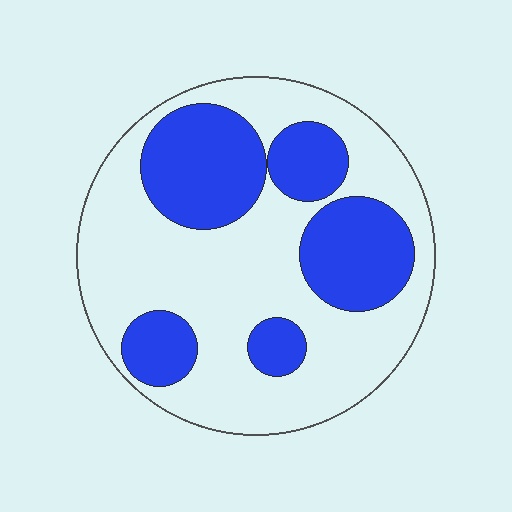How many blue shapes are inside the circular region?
5.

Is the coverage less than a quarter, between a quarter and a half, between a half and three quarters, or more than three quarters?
Between a quarter and a half.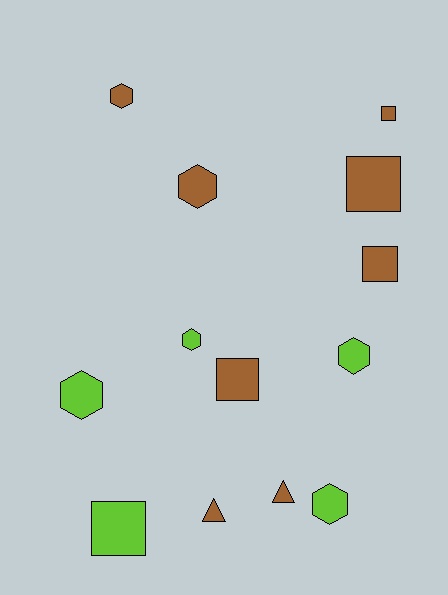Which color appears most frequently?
Brown, with 8 objects.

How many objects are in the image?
There are 13 objects.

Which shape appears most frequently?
Hexagon, with 6 objects.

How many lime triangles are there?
There are no lime triangles.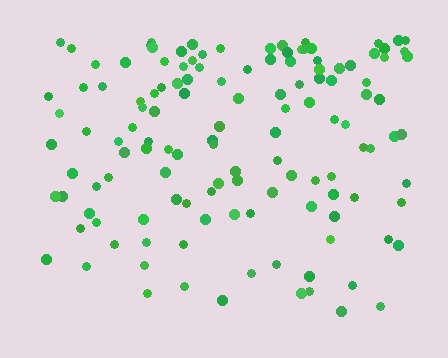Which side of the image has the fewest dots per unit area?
The bottom.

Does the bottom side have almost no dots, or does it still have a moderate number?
Still a moderate number, just noticeably fewer than the top.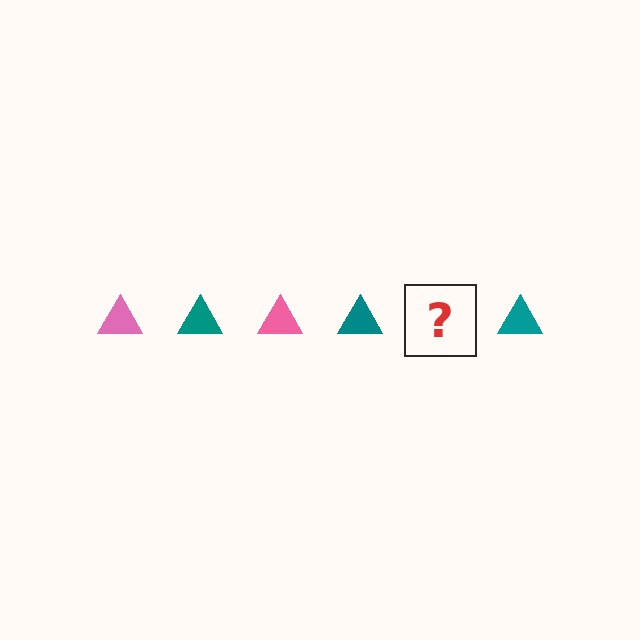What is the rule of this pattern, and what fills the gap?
The rule is that the pattern cycles through pink, teal triangles. The gap should be filled with a pink triangle.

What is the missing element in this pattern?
The missing element is a pink triangle.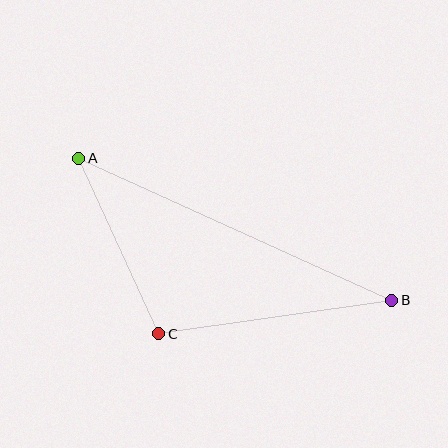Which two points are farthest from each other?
Points A and B are farthest from each other.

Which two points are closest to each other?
Points A and C are closest to each other.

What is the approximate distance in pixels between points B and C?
The distance between B and C is approximately 235 pixels.